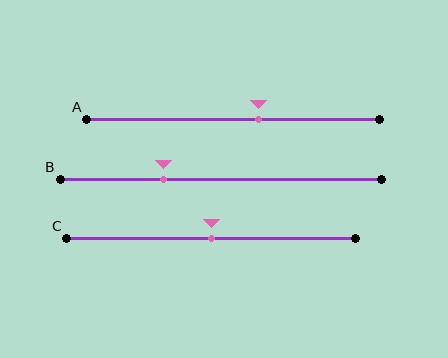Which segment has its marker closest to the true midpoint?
Segment C has its marker closest to the true midpoint.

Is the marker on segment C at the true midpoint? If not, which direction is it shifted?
Yes, the marker on segment C is at the true midpoint.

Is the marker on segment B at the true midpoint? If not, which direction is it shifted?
No, the marker on segment B is shifted to the left by about 18% of the segment length.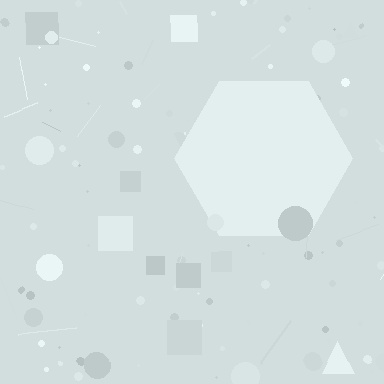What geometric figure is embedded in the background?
A hexagon is embedded in the background.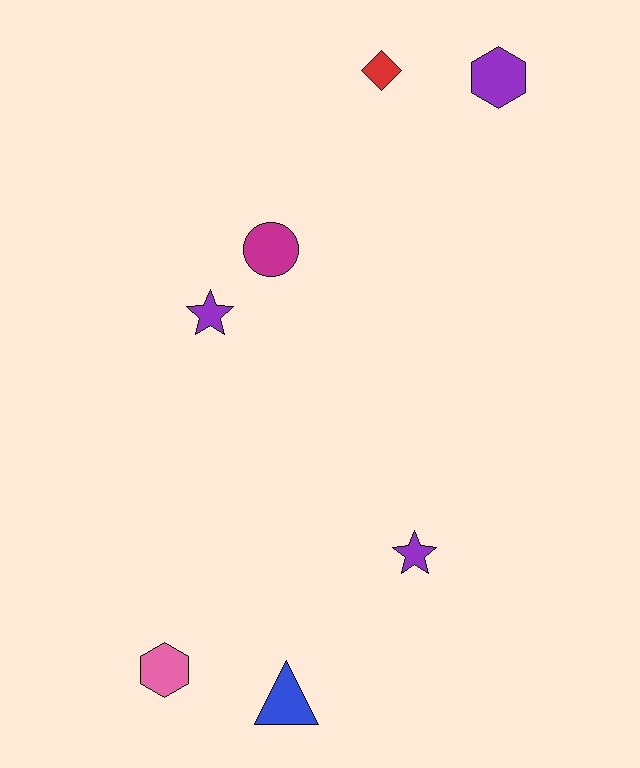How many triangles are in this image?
There is 1 triangle.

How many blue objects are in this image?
There is 1 blue object.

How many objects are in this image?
There are 7 objects.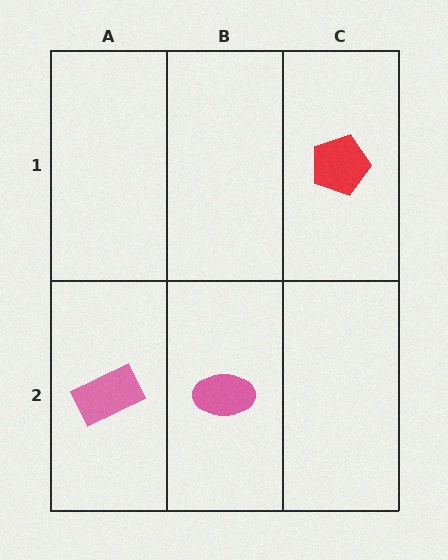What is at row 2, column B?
A pink ellipse.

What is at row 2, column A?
A pink rectangle.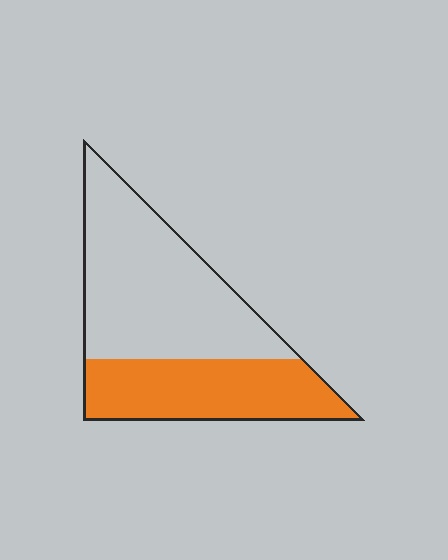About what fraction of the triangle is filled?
About two fifths (2/5).